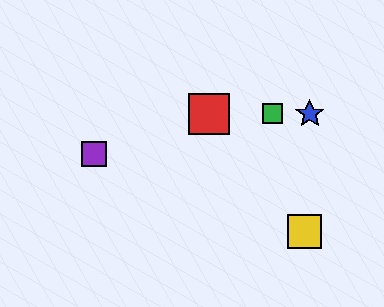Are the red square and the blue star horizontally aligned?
Yes, both are at y≈114.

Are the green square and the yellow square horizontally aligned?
No, the green square is at y≈114 and the yellow square is at y≈231.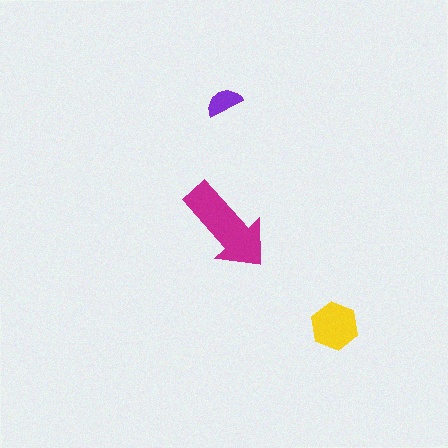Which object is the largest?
The magenta arrow.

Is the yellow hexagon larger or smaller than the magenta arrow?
Smaller.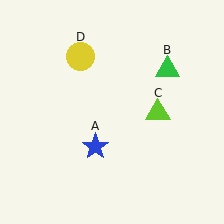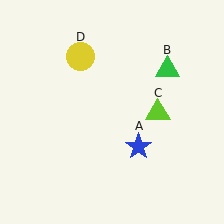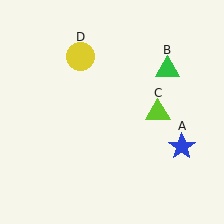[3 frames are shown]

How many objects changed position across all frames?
1 object changed position: blue star (object A).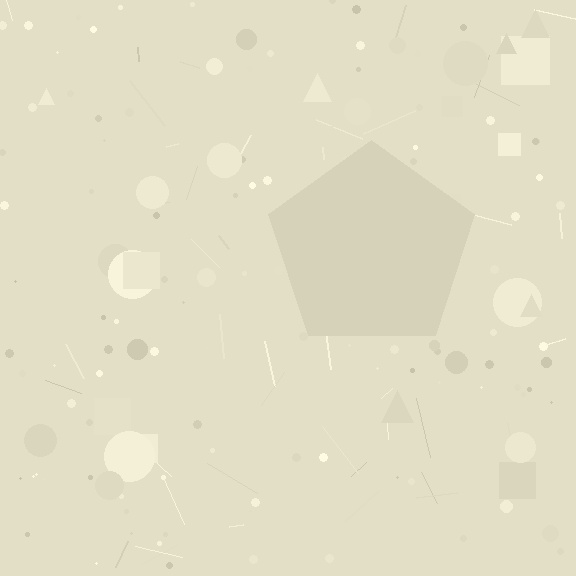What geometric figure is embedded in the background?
A pentagon is embedded in the background.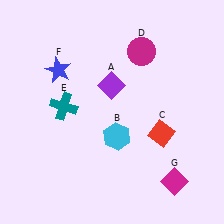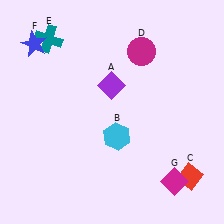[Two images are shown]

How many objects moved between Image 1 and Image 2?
3 objects moved between the two images.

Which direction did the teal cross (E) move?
The teal cross (E) moved up.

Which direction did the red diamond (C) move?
The red diamond (C) moved down.